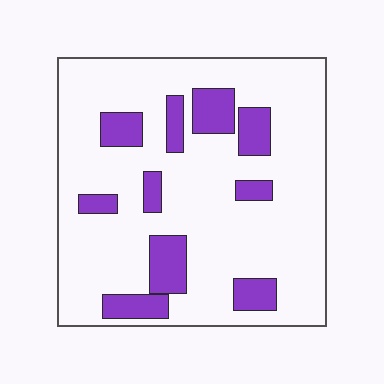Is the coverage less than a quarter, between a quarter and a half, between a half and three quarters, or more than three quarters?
Less than a quarter.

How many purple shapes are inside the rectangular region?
10.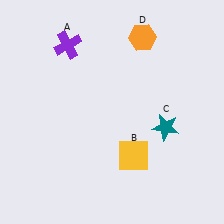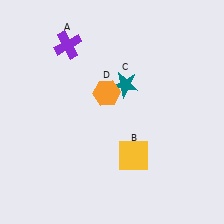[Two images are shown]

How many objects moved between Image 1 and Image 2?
2 objects moved between the two images.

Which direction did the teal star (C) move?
The teal star (C) moved up.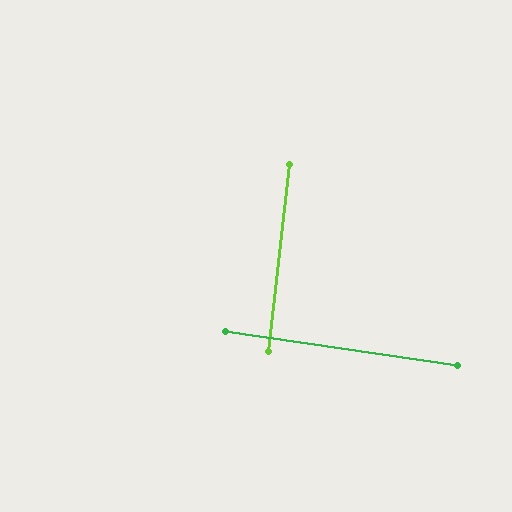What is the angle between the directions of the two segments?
Approximately 88 degrees.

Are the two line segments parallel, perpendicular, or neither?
Perpendicular — they meet at approximately 88°.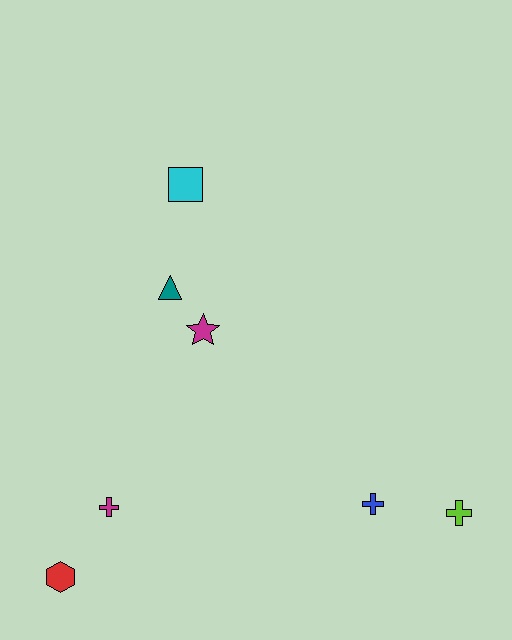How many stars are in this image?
There is 1 star.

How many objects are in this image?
There are 7 objects.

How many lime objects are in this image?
There is 1 lime object.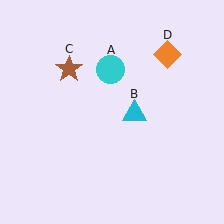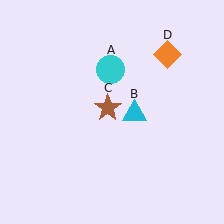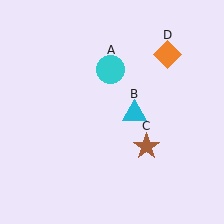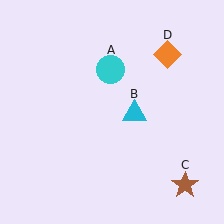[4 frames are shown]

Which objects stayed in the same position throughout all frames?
Cyan circle (object A) and cyan triangle (object B) and orange diamond (object D) remained stationary.